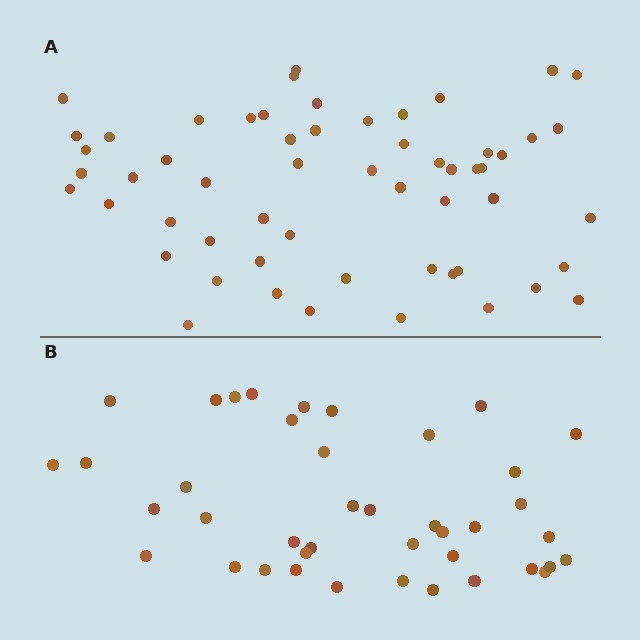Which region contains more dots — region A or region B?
Region A (the top region) has more dots.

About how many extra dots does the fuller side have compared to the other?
Region A has approximately 15 more dots than region B.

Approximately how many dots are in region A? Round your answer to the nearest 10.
About 60 dots. (The exact count is 57, which rounds to 60.)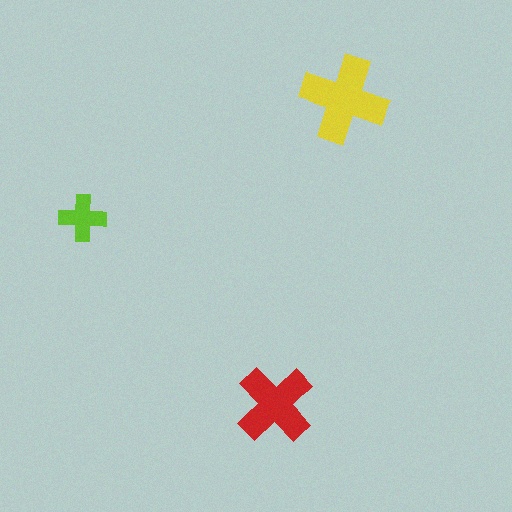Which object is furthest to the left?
The lime cross is leftmost.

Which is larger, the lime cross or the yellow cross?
The yellow one.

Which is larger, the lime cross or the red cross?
The red one.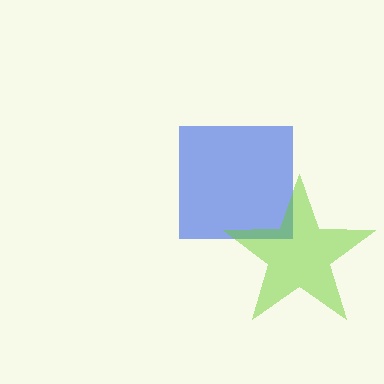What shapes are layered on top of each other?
The layered shapes are: a blue square, a lime star.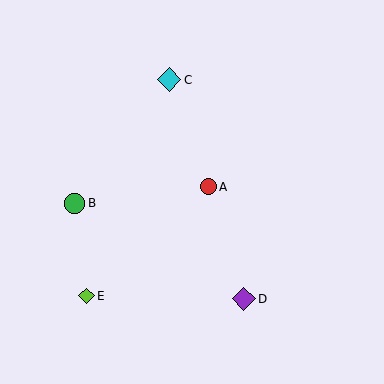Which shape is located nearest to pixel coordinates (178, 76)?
The cyan diamond (labeled C) at (169, 80) is nearest to that location.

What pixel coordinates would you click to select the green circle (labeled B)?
Click at (75, 203) to select the green circle B.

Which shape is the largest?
The cyan diamond (labeled C) is the largest.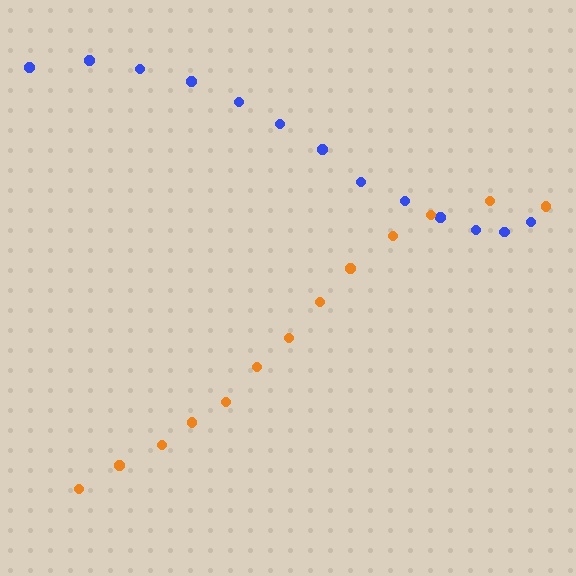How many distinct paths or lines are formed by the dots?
There are 2 distinct paths.